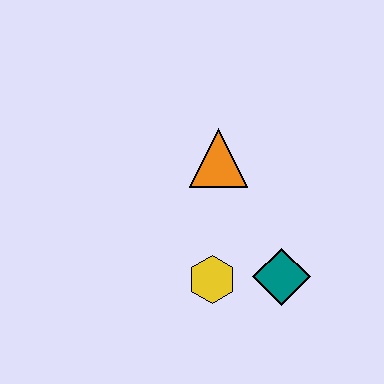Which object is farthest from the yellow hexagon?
The orange triangle is farthest from the yellow hexagon.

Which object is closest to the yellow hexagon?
The teal diamond is closest to the yellow hexagon.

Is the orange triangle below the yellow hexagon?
No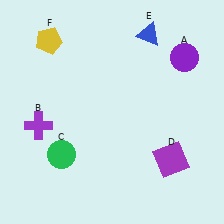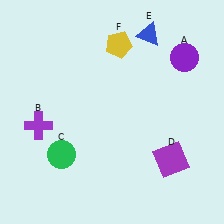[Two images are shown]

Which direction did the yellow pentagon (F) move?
The yellow pentagon (F) moved right.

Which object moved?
The yellow pentagon (F) moved right.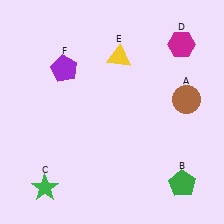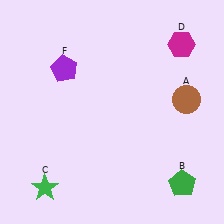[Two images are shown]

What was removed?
The yellow triangle (E) was removed in Image 2.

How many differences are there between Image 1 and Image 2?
There is 1 difference between the two images.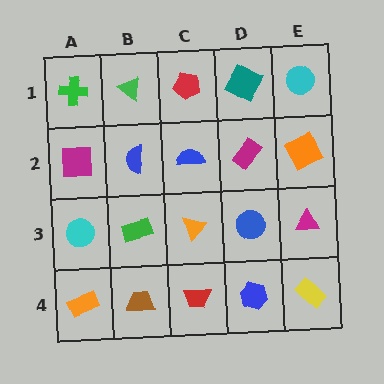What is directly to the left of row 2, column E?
A magenta rectangle.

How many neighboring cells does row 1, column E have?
2.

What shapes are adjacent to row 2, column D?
A teal square (row 1, column D), a blue circle (row 3, column D), a blue semicircle (row 2, column C), an orange square (row 2, column E).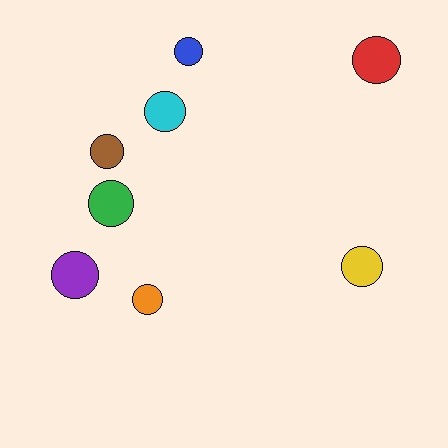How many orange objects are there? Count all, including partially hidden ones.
There is 1 orange object.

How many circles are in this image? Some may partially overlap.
There are 8 circles.